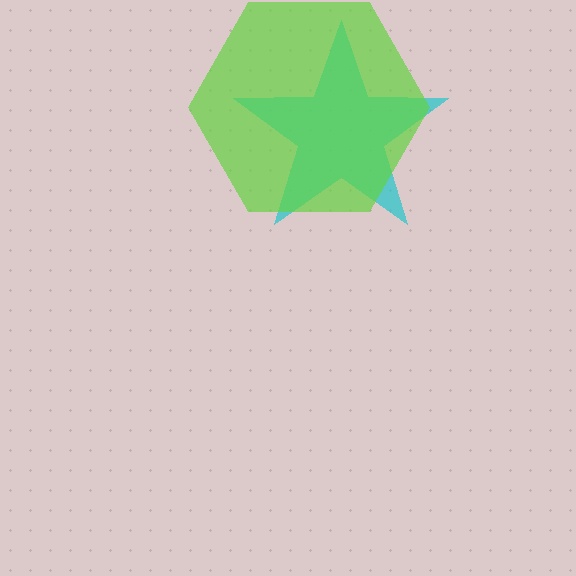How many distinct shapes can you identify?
There are 2 distinct shapes: a cyan star, a lime hexagon.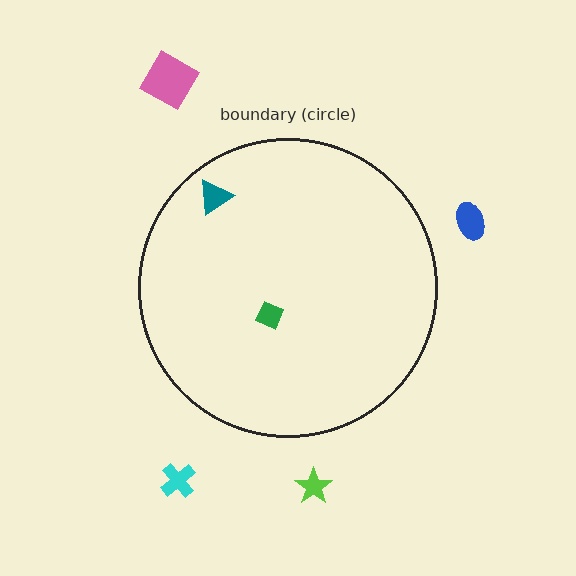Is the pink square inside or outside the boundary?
Outside.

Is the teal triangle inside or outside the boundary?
Inside.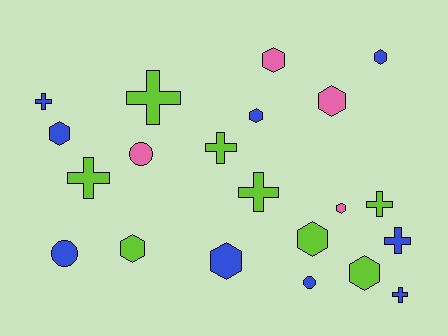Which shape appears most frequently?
Hexagon, with 10 objects.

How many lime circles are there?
There are no lime circles.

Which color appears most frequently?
Blue, with 9 objects.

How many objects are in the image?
There are 21 objects.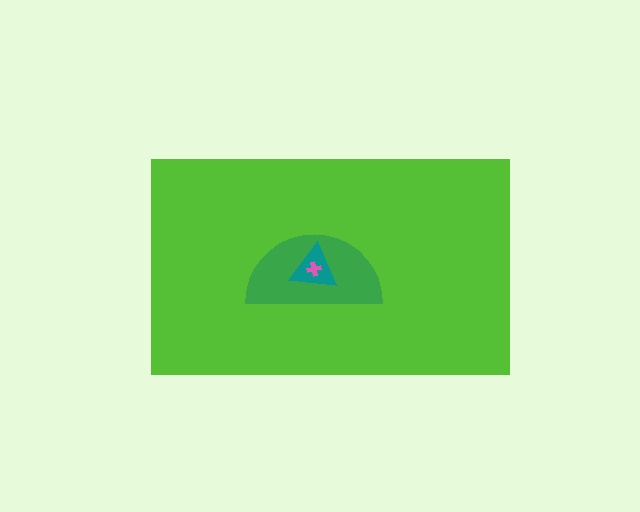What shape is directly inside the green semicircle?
The teal triangle.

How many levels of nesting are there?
4.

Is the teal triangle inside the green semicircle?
Yes.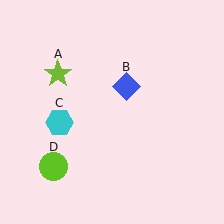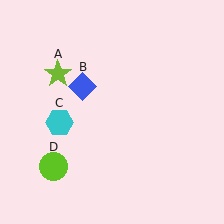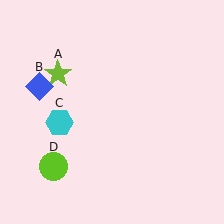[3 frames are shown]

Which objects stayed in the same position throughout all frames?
Lime star (object A) and cyan hexagon (object C) and lime circle (object D) remained stationary.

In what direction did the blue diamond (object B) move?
The blue diamond (object B) moved left.